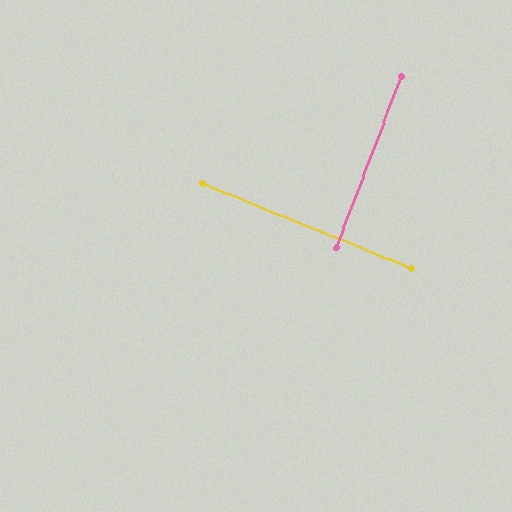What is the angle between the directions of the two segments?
Approximately 89 degrees.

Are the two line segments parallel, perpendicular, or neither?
Perpendicular — they meet at approximately 89°.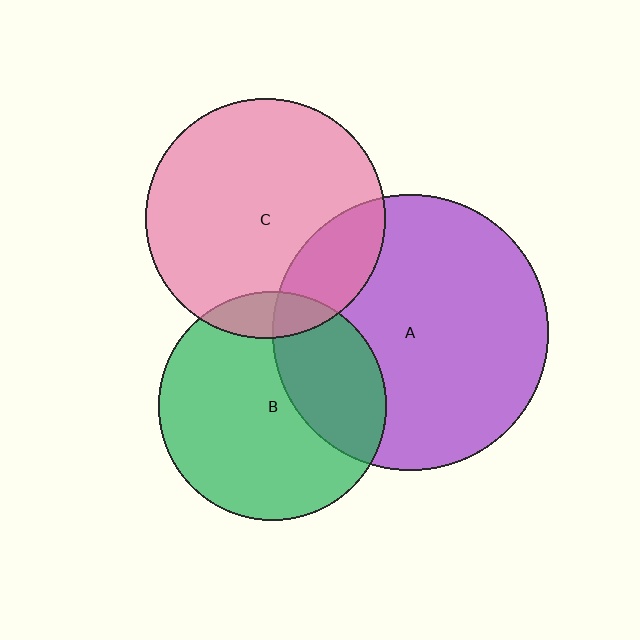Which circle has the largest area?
Circle A (purple).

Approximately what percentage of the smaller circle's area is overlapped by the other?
Approximately 10%.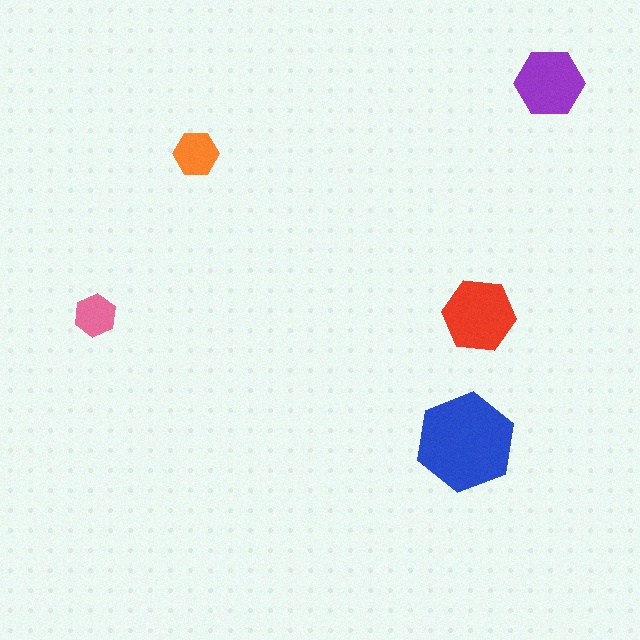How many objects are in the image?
There are 5 objects in the image.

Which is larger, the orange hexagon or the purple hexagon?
The purple one.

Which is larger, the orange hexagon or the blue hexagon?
The blue one.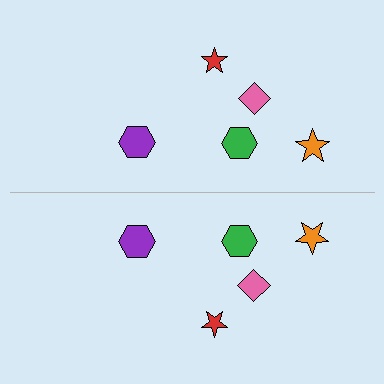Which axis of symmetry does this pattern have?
The pattern has a horizontal axis of symmetry running through the center of the image.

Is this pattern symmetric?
Yes, this pattern has bilateral (reflection) symmetry.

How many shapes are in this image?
There are 10 shapes in this image.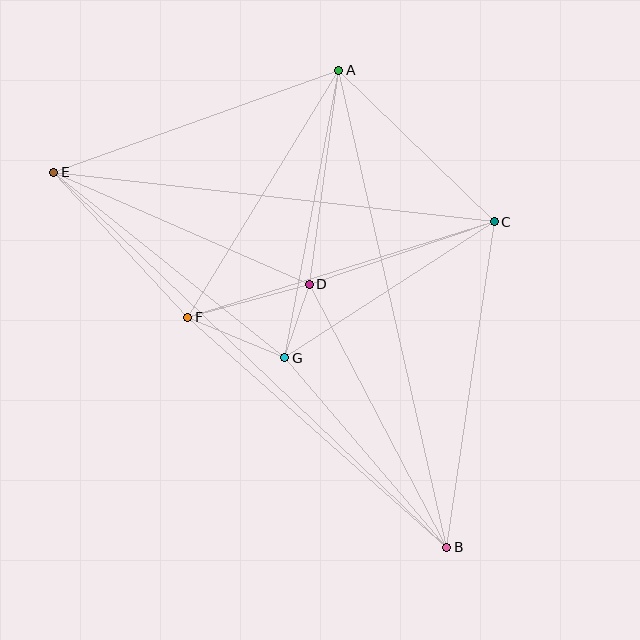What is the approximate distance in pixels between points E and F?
The distance between E and F is approximately 197 pixels.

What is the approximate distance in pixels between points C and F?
The distance between C and F is approximately 321 pixels.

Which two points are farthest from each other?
Points B and E are farthest from each other.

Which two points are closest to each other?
Points D and G are closest to each other.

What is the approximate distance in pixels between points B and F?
The distance between B and F is approximately 346 pixels.